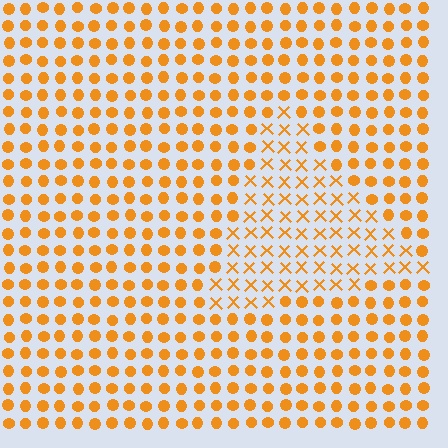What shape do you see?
I see a triangle.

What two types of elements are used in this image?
The image uses X marks inside the triangle region and circles outside it.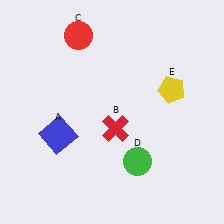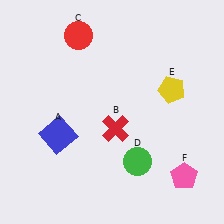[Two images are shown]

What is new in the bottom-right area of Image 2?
A pink pentagon (F) was added in the bottom-right area of Image 2.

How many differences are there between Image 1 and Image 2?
There is 1 difference between the two images.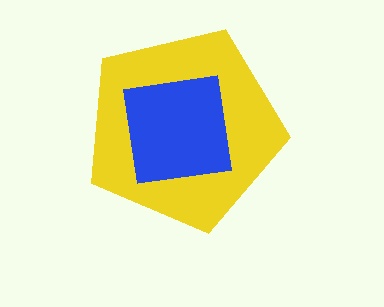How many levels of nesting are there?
2.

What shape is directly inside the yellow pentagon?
The blue square.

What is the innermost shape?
The blue square.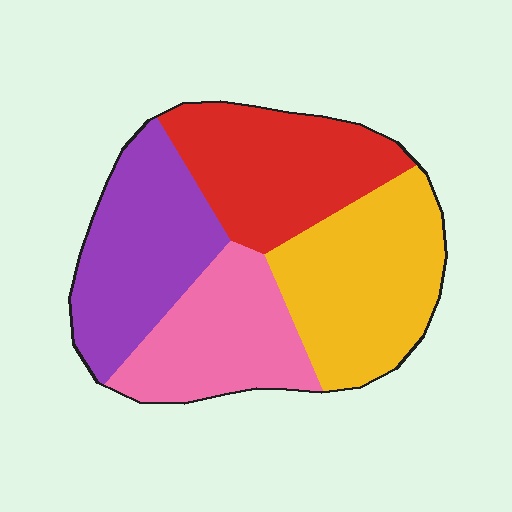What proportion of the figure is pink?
Pink takes up between a sixth and a third of the figure.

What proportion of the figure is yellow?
Yellow covers 28% of the figure.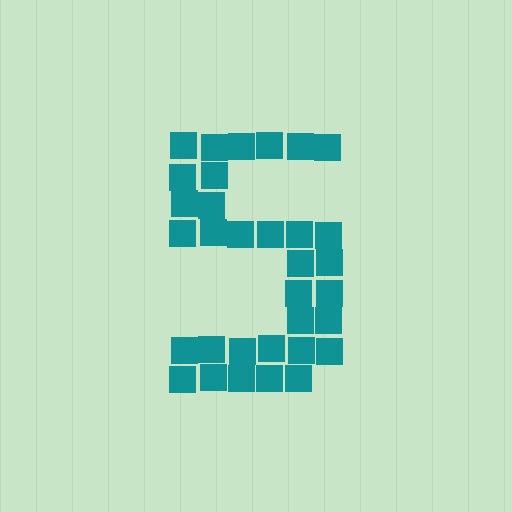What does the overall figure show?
The overall figure shows the digit 5.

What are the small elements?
The small elements are squares.